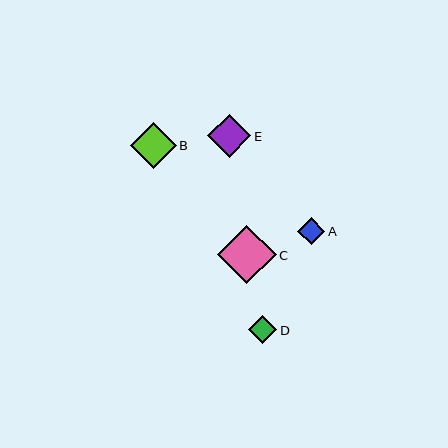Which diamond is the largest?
Diamond C is the largest with a size of approximately 59 pixels.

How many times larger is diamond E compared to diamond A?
Diamond E is approximately 1.6 times the size of diamond A.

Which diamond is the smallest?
Diamond A is the smallest with a size of approximately 28 pixels.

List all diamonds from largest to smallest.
From largest to smallest: C, B, E, D, A.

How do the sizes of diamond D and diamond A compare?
Diamond D and diamond A are approximately the same size.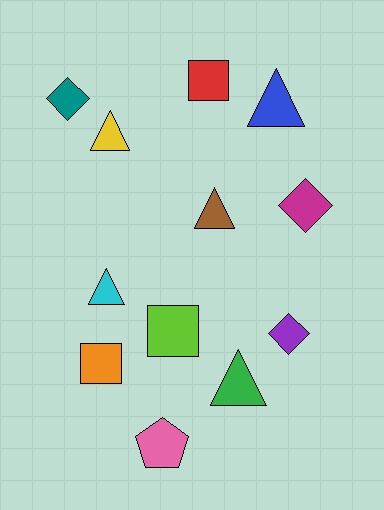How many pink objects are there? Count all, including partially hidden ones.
There is 1 pink object.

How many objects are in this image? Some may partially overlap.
There are 12 objects.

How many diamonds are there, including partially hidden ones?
There are 3 diamonds.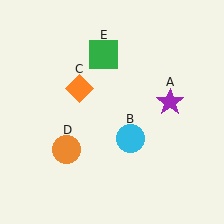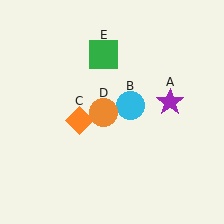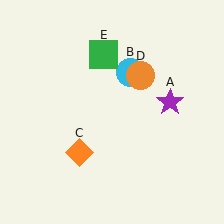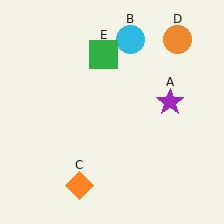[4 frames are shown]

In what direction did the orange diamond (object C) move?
The orange diamond (object C) moved down.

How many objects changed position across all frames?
3 objects changed position: cyan circle (object B), orange diamond (object C), orange circle (object D).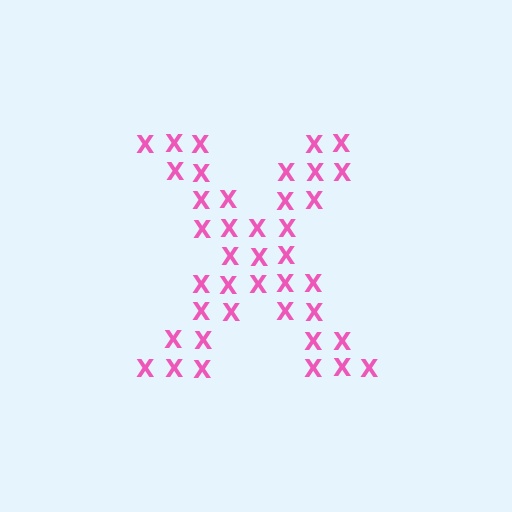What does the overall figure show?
The overall figure shows the letter X.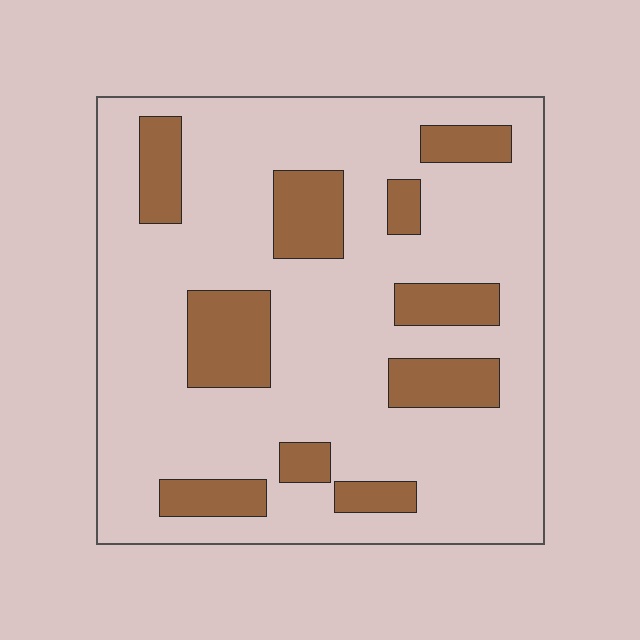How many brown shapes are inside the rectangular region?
10.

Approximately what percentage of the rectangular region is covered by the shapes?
Approximately 20%.